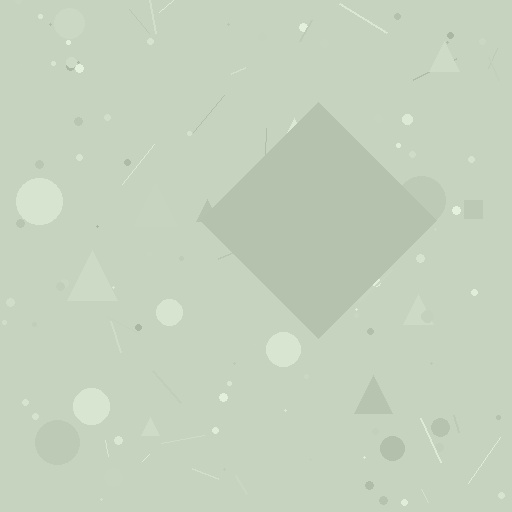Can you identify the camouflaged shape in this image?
The camouflaged shape is a diamond.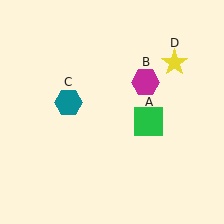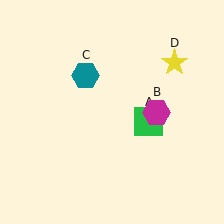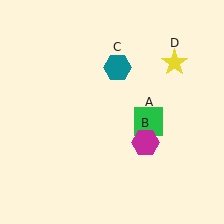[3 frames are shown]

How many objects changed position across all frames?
2 objects changed position: magenta hexagon (object B), teal hexagon (object C).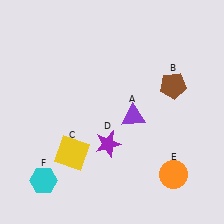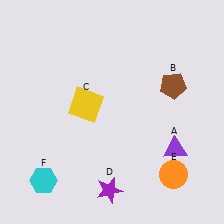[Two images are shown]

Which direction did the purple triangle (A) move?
The purple triangle (A) moved right.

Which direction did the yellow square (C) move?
The yellow square (C) moved up.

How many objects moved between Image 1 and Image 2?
3 objects moved between the two images.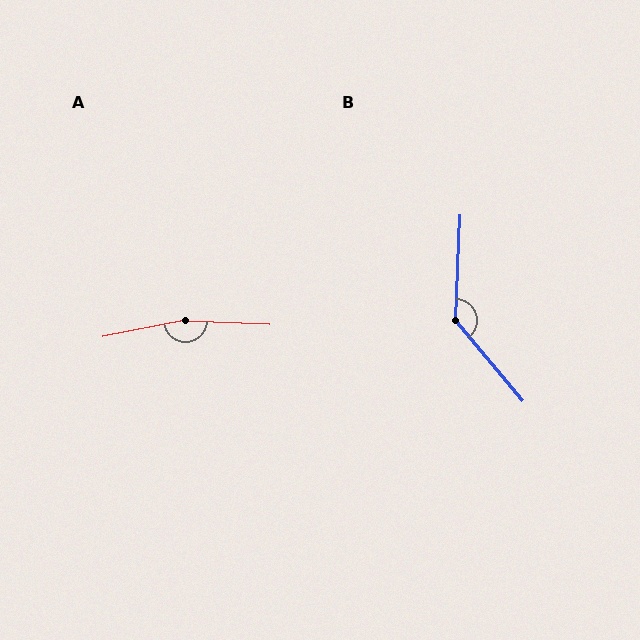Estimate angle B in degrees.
Approximately 137 degrees.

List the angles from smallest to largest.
B (137°), A (166°).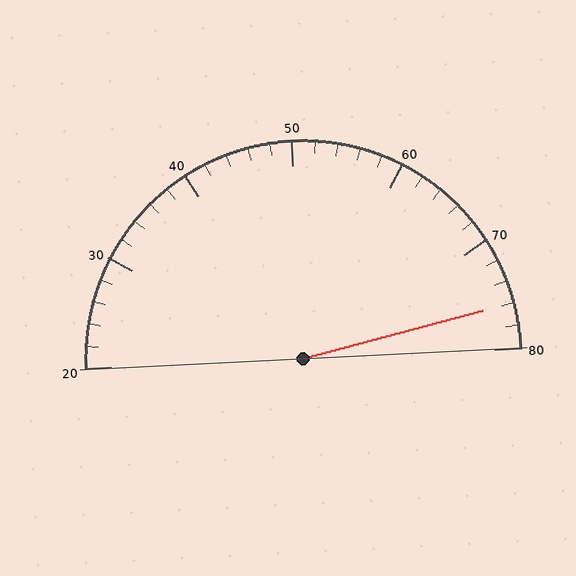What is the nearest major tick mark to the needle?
The nearest major tick mark is 80.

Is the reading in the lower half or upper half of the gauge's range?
The reading is in the upper half of the range (20 to 80).